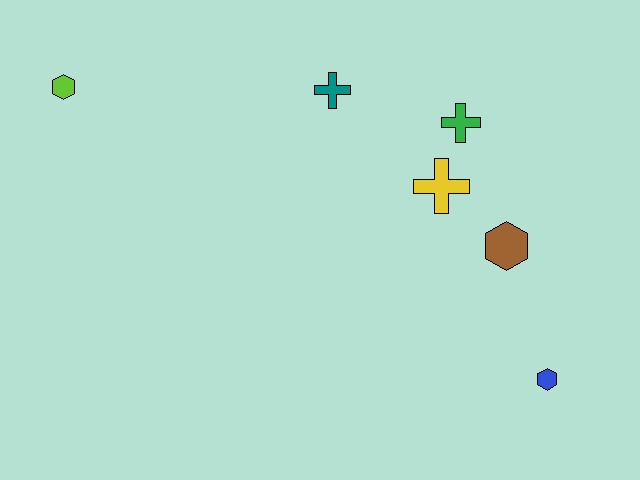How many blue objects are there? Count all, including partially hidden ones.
There is 1 blue object.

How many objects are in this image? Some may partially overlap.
There are 6 objects.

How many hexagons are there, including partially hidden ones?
There are 3 hexagons.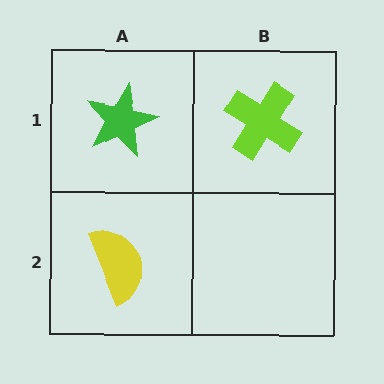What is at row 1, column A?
A green star.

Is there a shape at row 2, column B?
No, that cell is empty.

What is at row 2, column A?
A yellow semicircle.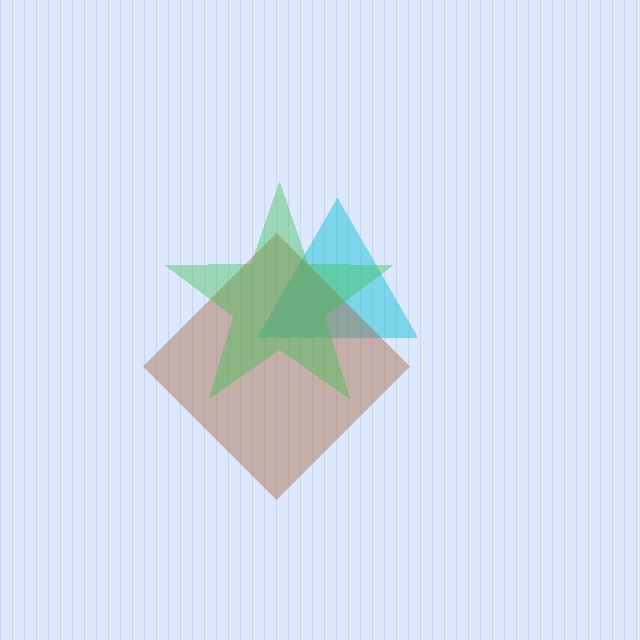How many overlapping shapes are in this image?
There are 3 overlapping shapes in the image.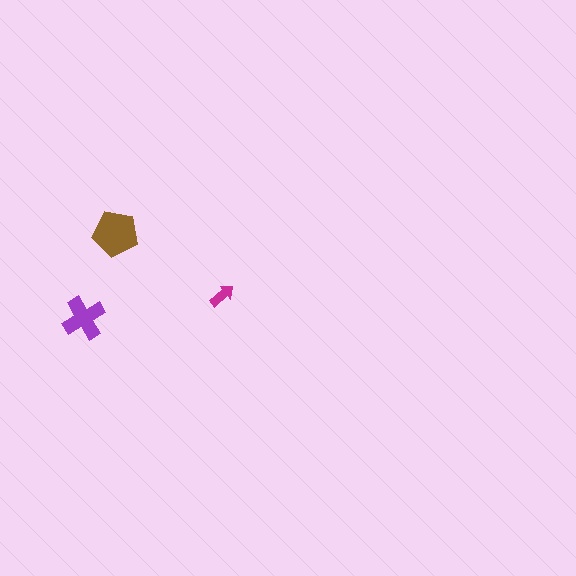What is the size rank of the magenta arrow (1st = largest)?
3rd.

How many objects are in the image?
There are 3 objects in the image.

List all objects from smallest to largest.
The magenta arrow, the purple cross, the brown pentagon.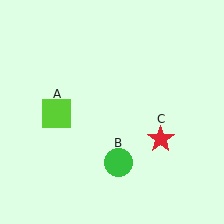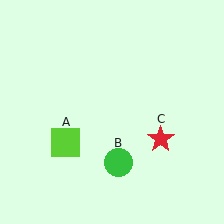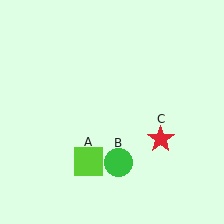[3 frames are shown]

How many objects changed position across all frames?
1 object changed position: lime square (object A).